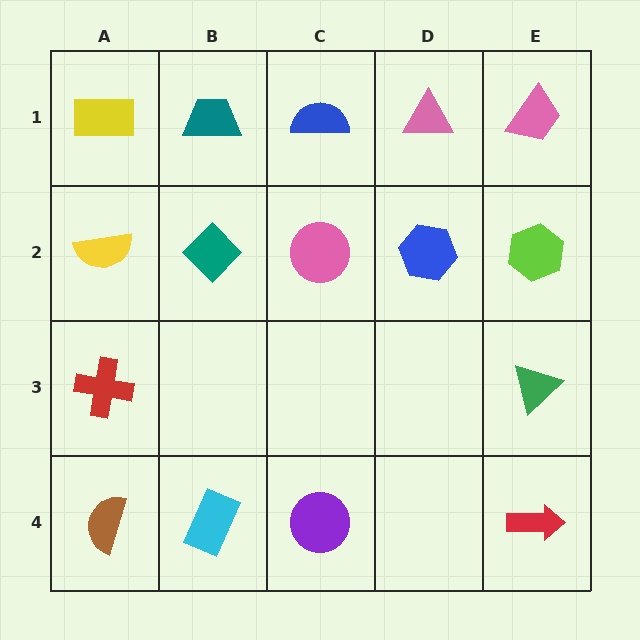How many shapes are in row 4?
4 shapes.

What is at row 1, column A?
A yellow rectangle.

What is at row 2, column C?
A pink circle.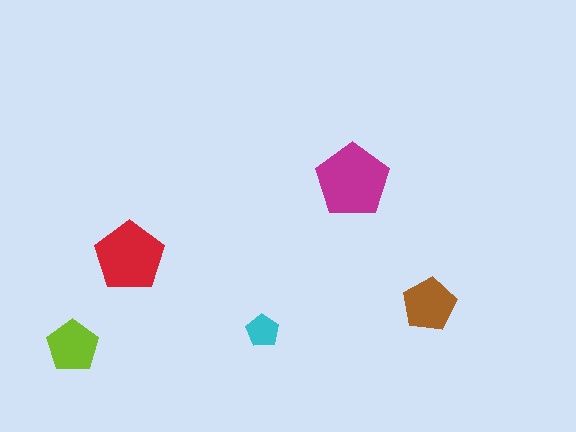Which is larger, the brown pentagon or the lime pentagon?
The brown one.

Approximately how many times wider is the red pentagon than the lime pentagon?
About 1.5 times wider.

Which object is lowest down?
The lime pentagon is bottommost.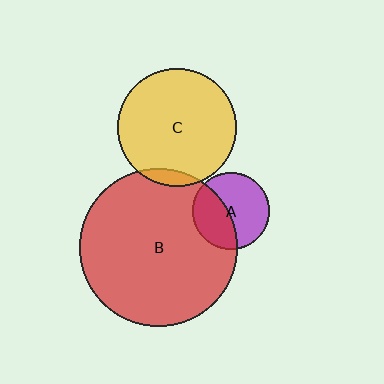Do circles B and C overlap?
Yes.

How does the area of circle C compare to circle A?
Approximately 2.4 times.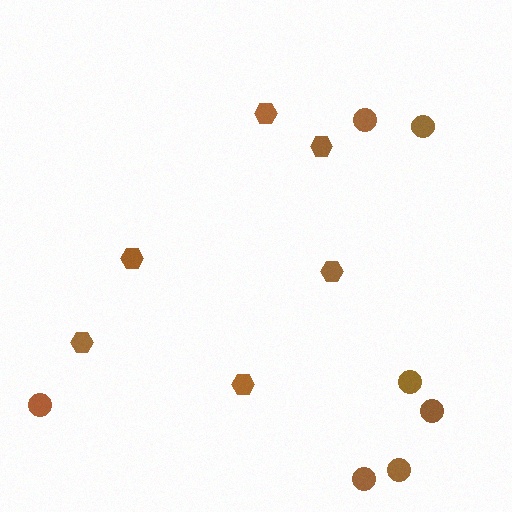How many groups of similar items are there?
There are 2 groups: one group of circles (7) and one group of hexagons (6).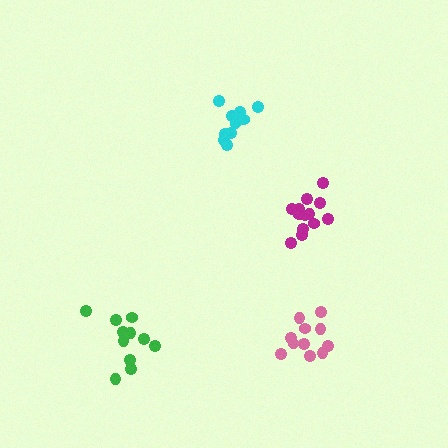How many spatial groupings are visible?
There are 4 spatial groupings.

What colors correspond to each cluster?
The clusters are colored: magenta, pink, green, cyan.